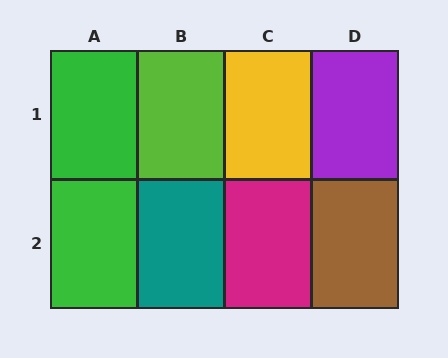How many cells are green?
2 cells are green.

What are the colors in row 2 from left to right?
Green, teal, magenta, brown.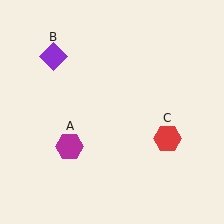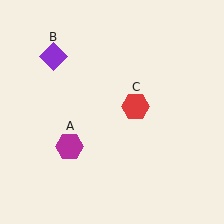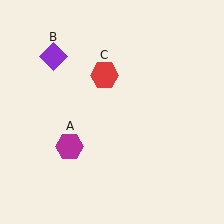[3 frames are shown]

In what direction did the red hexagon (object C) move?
The red hexagon (object C) moved up and to the left.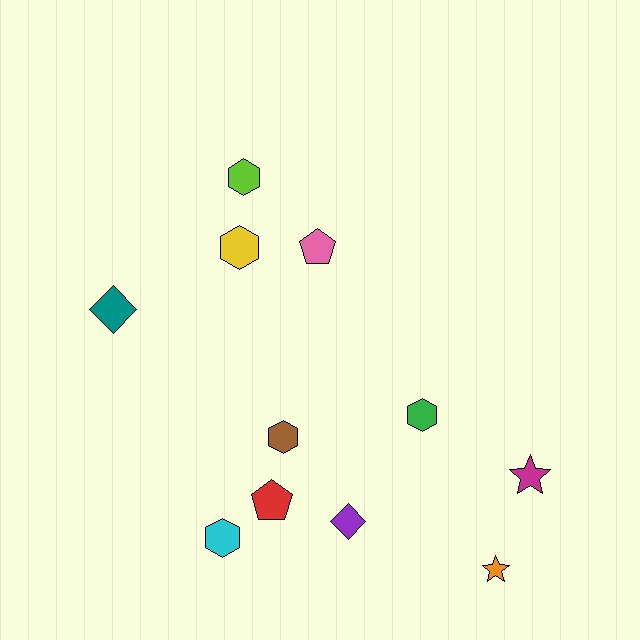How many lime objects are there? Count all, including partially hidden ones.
There is 1 lime object.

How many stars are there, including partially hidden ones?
There are 2 stars.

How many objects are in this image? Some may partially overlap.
There are 11 objects.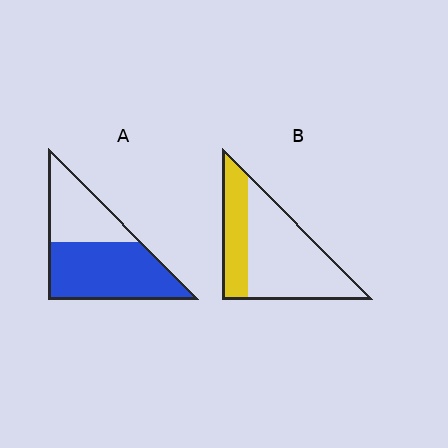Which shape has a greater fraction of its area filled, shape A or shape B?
Shape A.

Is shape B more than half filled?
No.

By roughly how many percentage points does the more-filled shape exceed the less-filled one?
By roughly 30 percentage points (A over B).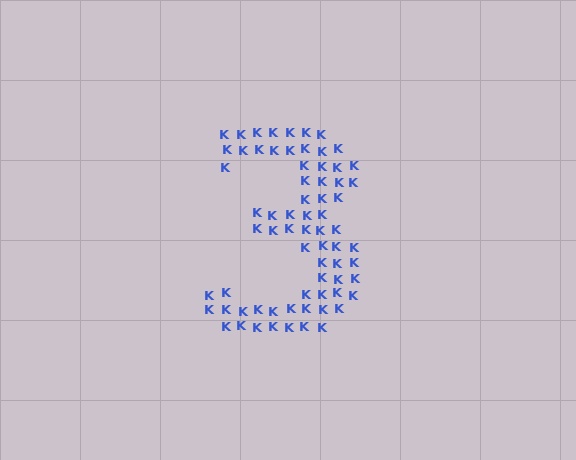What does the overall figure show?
The overall figure shows the digit 3.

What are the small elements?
The small elements are letter K's.